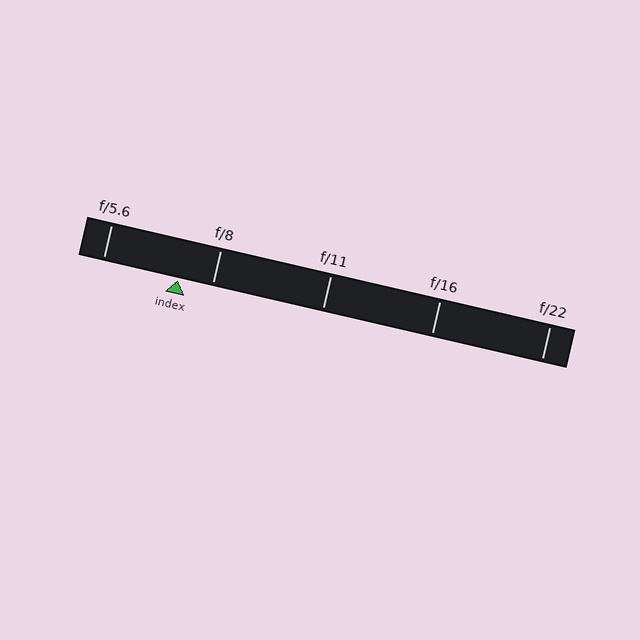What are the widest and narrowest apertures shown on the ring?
The widest aperture shown is f/5.6 and the narrowest is f/22.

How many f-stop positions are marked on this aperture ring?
There are 5 f-stop positions marked.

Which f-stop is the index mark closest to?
The index mark is closest to f/8.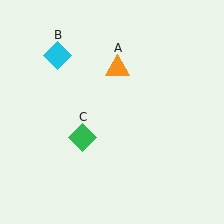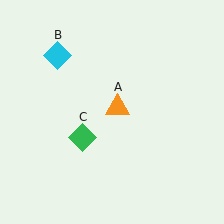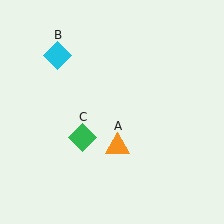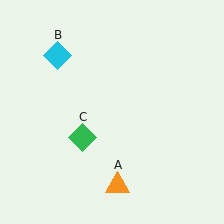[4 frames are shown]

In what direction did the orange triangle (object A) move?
The orange triangle (object A) moved down.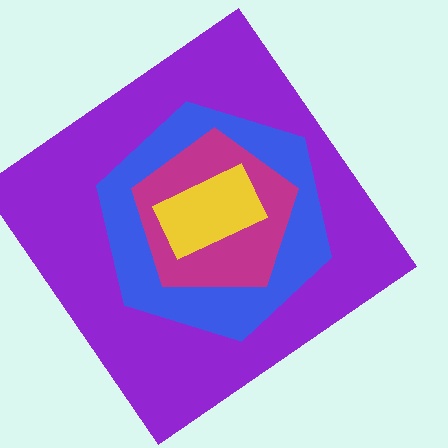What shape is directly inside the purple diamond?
The blue hexagon.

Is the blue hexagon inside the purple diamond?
Yes.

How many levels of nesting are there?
4.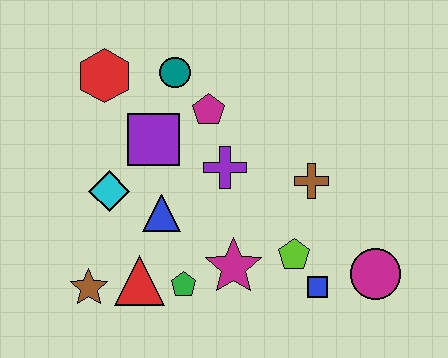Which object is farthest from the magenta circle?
The red hexagon is farthest from the magenta circle.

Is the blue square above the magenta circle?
No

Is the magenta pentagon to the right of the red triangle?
Yes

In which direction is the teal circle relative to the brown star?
The teal circle is above the brown star.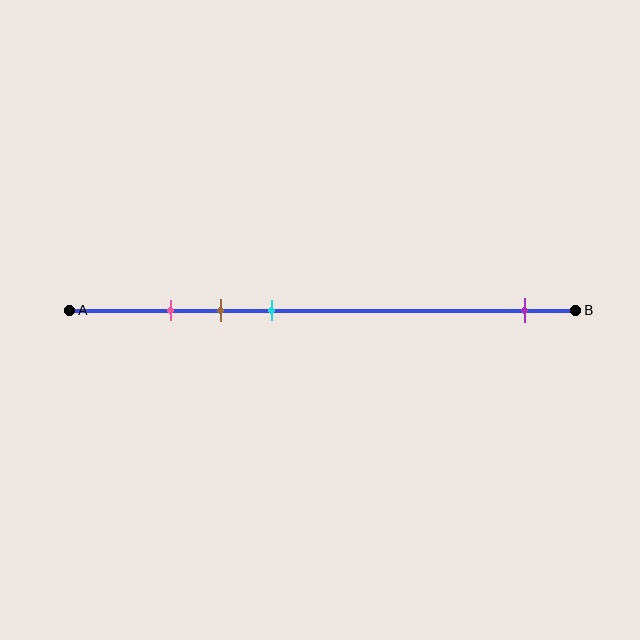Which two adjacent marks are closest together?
The pink and brown marks are the closest adjacent pair.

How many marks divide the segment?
There are 4 marks dividing the segment.